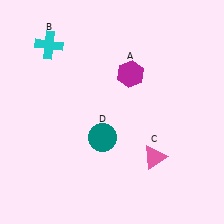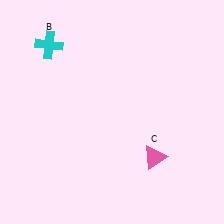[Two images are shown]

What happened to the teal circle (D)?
The teal circle (D) was removed in Image 2. It was in the bottom-left area of Image 1.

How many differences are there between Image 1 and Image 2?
There are 2 differences between the two images.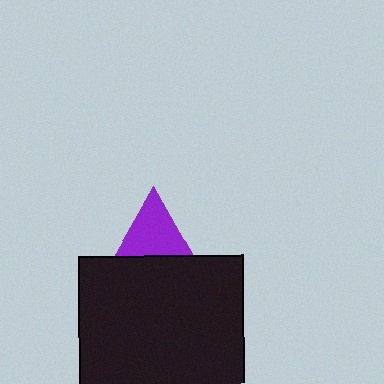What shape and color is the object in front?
The object in front is a black square.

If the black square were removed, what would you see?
You would see the complete purple triangle.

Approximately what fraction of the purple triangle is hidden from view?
Roughly 45% of the purple triangle is hidden behind the black square.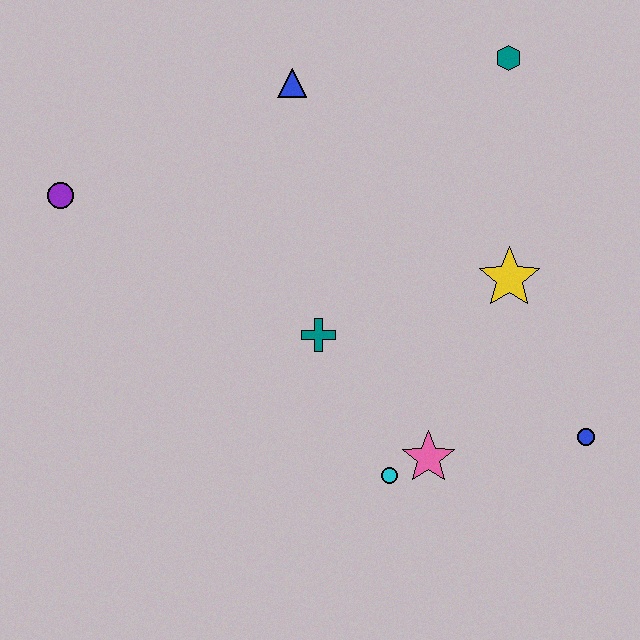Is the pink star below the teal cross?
Yes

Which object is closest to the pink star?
The cyan circle is closest to the pink star.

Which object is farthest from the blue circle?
The purple circle is farthest from the blue circle.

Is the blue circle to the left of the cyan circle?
No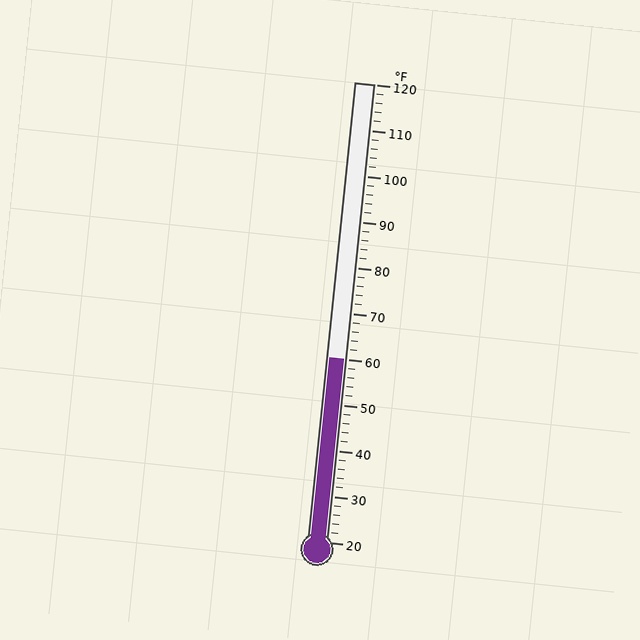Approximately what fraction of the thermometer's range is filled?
The thermometer is filled to approximately 40% of its range.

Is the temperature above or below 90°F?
The temperature is below 90°F.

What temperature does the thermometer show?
The thermometer shows approximately 60°F.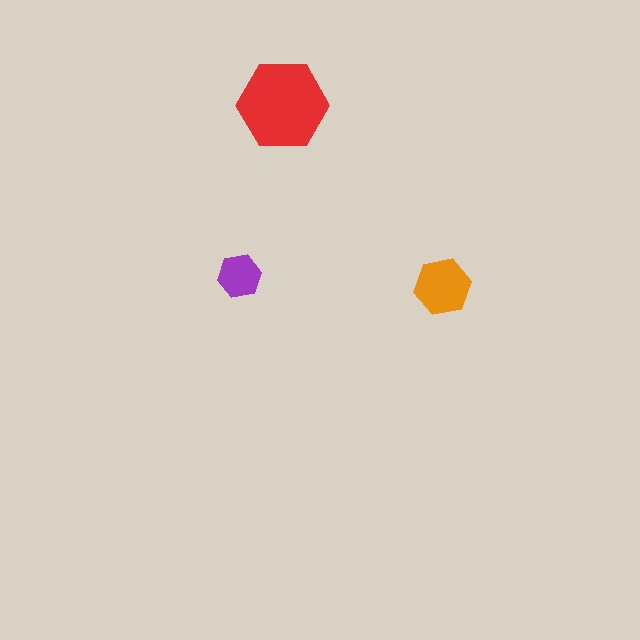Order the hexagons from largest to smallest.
the red one, the orange one, the purple one.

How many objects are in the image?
There are 3 objects in the image.